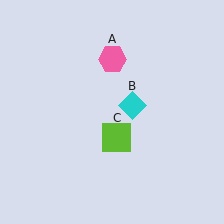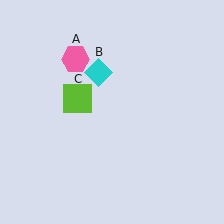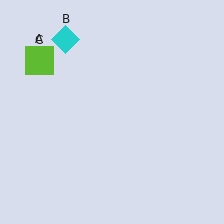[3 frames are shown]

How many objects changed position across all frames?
3 objects changed position: pink hexagon (object A), cyan diamond (object B), lime square (object C).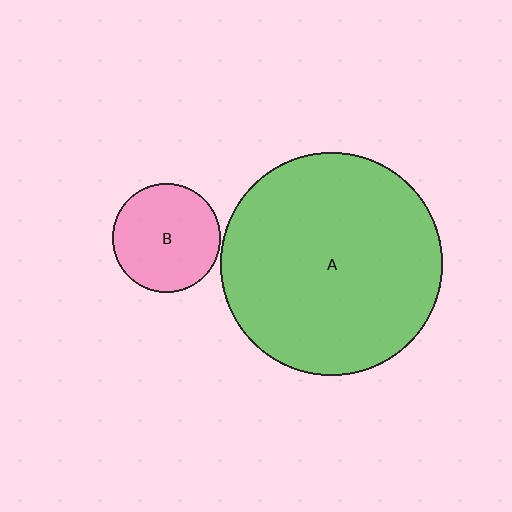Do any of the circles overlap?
No, none of the circles overlap.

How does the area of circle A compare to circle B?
Approximately 4.2 times.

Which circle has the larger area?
Circle A (green).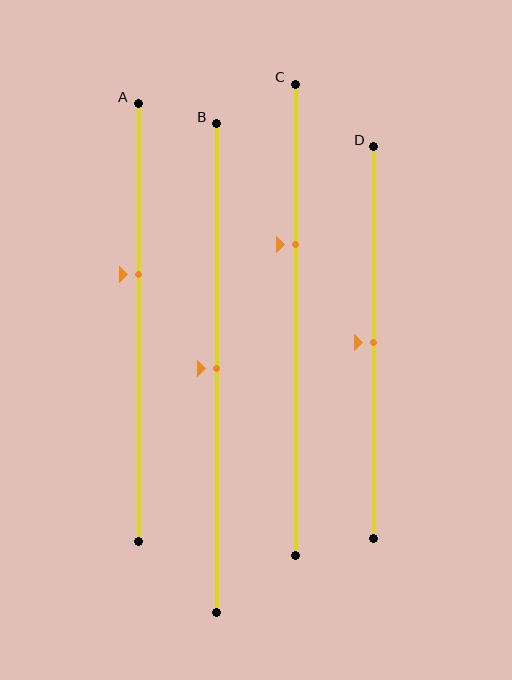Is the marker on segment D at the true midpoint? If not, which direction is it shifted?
Yes, the marker on segment D is at the true midpoint.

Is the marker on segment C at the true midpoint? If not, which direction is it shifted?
No, the marker on segment C is shifted upward by about 16% of the segment length.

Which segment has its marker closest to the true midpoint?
Segment B has its marker closest to the true midpoint.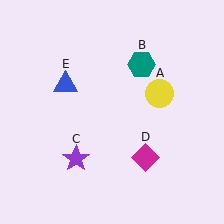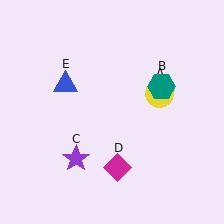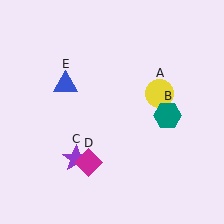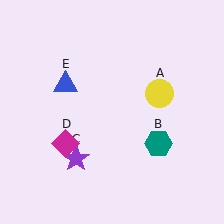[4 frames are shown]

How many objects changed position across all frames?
2 objects changed position: teal hexagon (object B), magenta diamond (object D).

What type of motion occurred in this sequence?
The teal hexagon (object B), magenta diamond (object D) rotated clockwise around the center of the scene.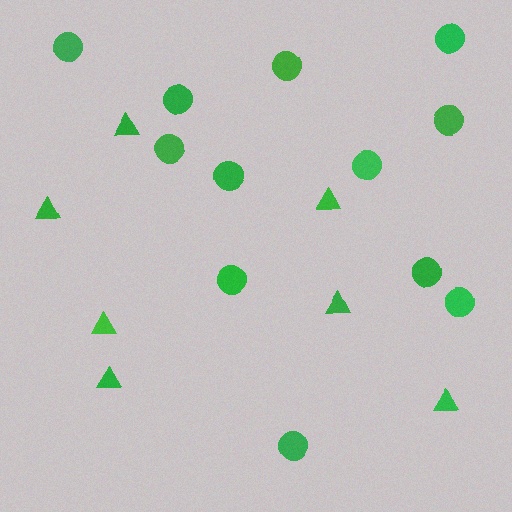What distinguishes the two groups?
There are 2 groups: one group of circles (12) and one group of triangles (7).